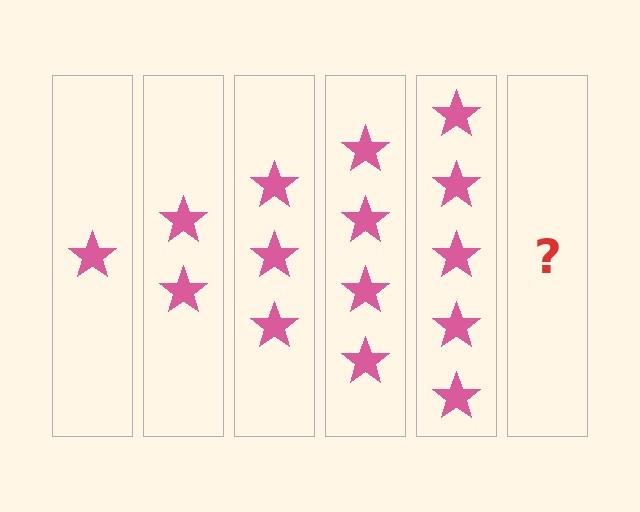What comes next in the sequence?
The next element should be 6 stars.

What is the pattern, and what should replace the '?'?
The pattern is that each step adds one more star. The '?' should be 6 stars.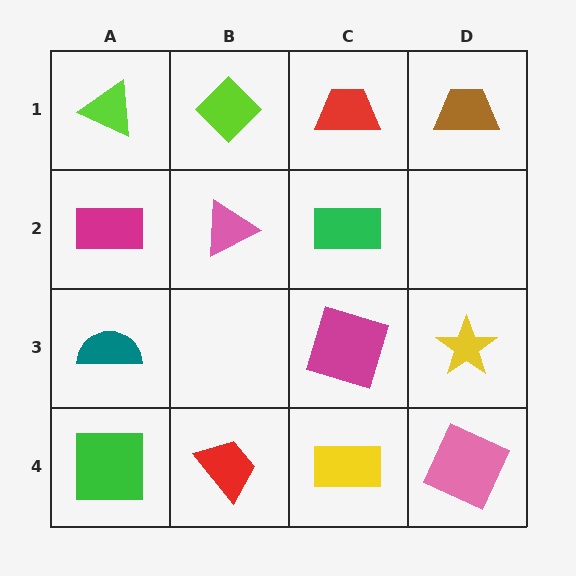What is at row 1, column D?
A brown trapezoid.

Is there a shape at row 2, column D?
No, that cell is empty.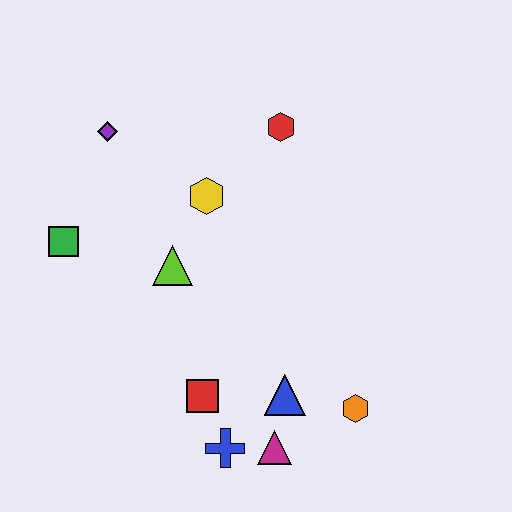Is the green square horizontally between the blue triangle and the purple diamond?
No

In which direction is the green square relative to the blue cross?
The green square is above the blue cross.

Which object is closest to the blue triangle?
The magenta triangle is closest to the blue triangle.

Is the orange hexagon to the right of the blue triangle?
Yes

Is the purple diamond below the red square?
No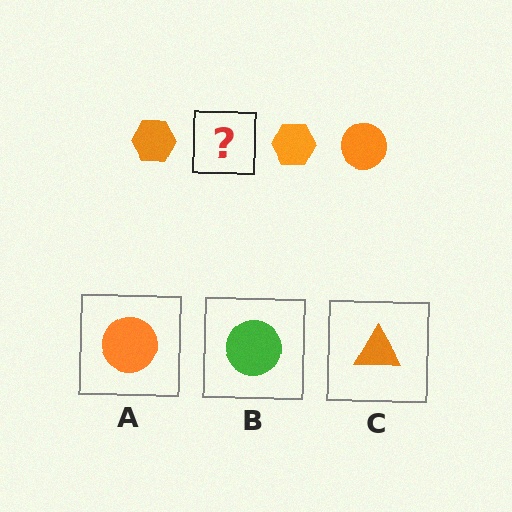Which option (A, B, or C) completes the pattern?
A.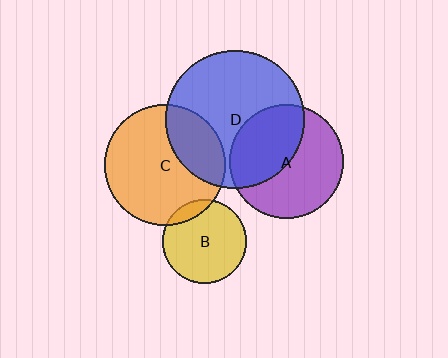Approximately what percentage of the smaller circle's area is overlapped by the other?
Approximately 10%.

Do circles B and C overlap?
Yes.